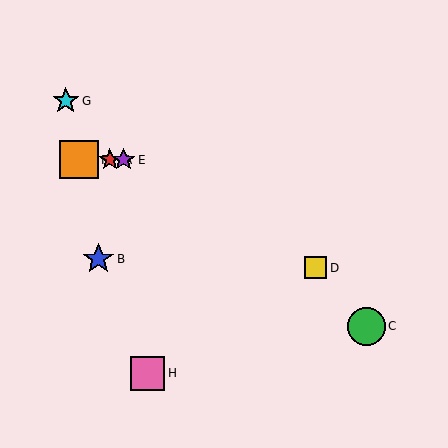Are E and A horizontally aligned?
Yes, both are at y≈160.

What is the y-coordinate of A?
Object A is at y≈160.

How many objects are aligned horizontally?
3 objects (A, E, F) are aligned horizontally.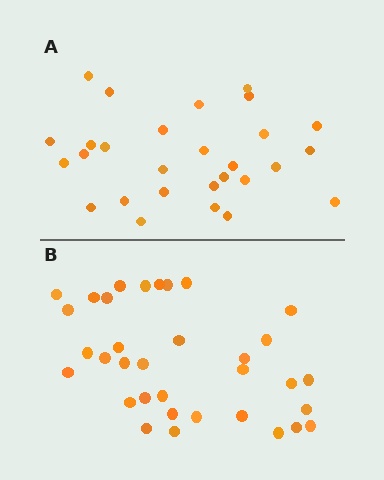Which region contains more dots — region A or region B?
Region B (the bottom region) has more dots.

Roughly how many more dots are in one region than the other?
Region B has about 6 more dots than region A.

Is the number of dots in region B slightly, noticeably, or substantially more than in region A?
Region B has only slightly more — the two regions are fairly close. The ratio is roughly 1.2 to 1.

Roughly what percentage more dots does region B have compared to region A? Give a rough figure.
About 20% more.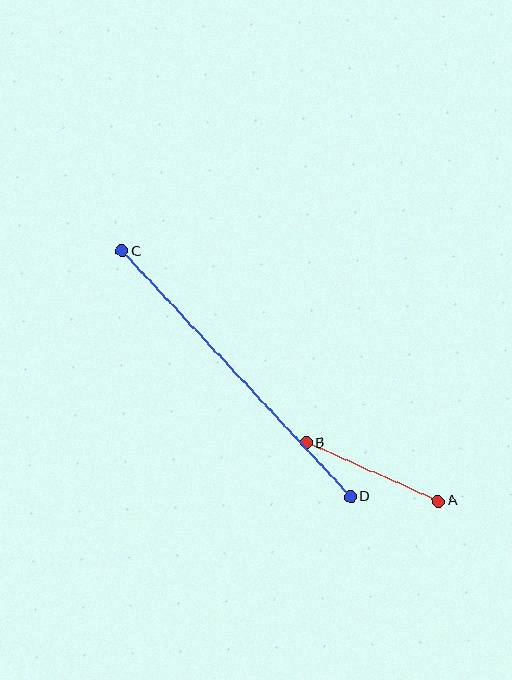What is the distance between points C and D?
The distance is approximately 335 pixels.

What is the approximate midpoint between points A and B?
The midpoint is at approximately (372, 472) pixels.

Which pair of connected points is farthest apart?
Points C and D are farthest apart.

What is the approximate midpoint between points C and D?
The midpoint is at approximately (236, 374) pixels.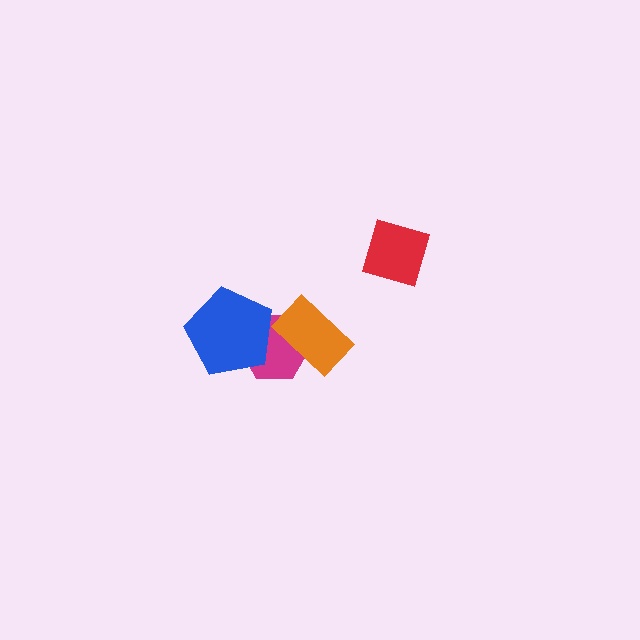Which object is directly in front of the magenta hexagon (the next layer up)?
The blue pentagon is directly in front of the magenta hexagon.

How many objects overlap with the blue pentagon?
1 object overlaps with the blue pentagon.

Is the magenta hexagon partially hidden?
Yes, it is partially covered by another shape.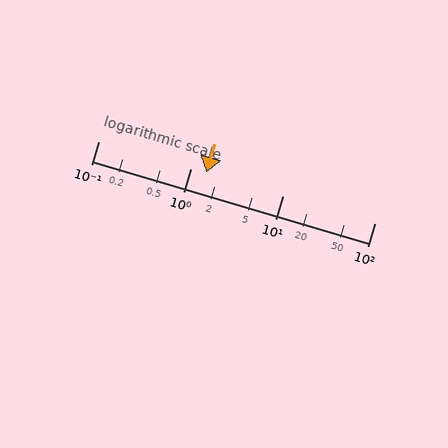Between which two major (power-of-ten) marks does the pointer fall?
The pointer is between 1 and 10.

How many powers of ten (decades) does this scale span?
The scale spans 3 decades, from 0.1 to 100.